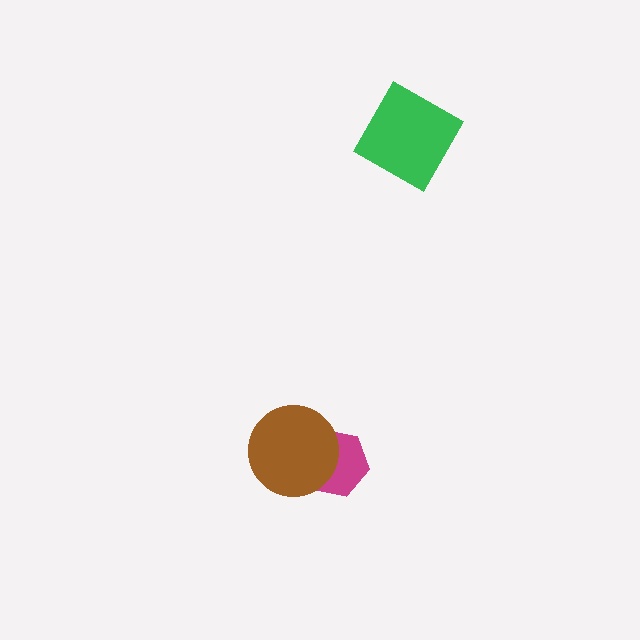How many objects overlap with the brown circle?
1 object overlaps with the brown circle.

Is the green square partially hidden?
No, no other shape covers it.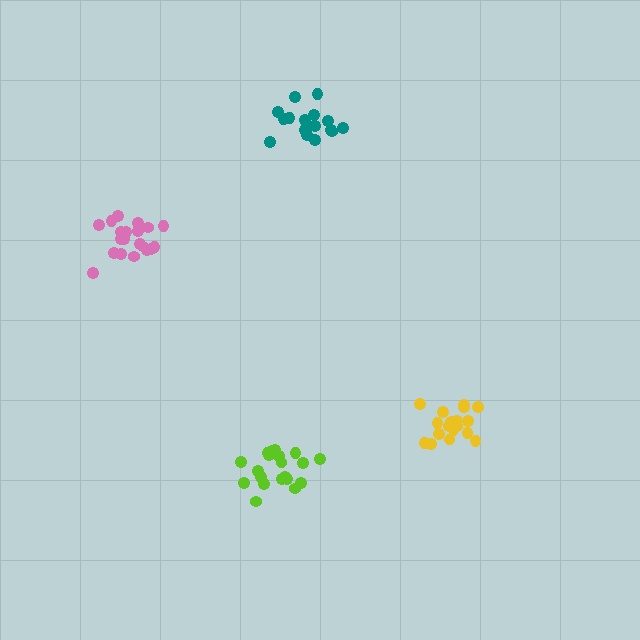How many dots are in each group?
Group 1: 17 dots, Group 2: 18 dots, Group 3: 20 dots, Group 4: 21 dots (76 total).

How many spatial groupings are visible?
There are 4 spatial groupings.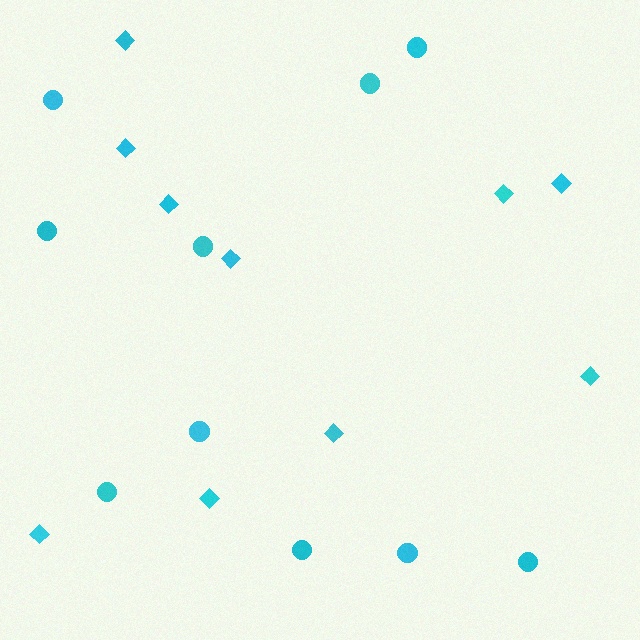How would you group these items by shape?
There are 2 groups: one group of diamonds (10) and one group of circles (10).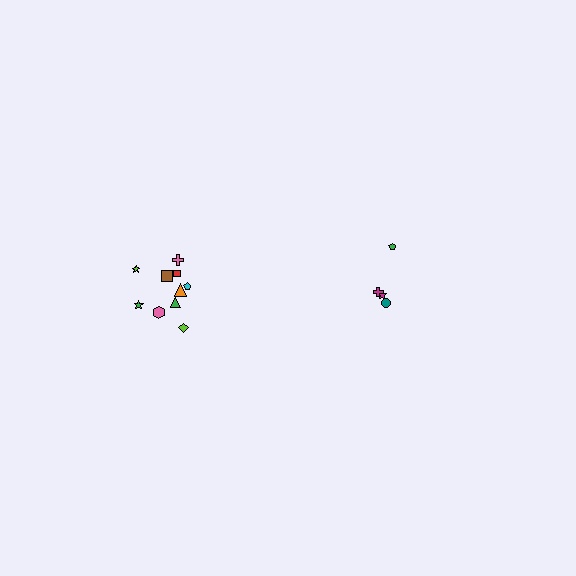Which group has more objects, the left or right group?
The left group.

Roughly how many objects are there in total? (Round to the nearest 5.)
Roughly 15 objects in total.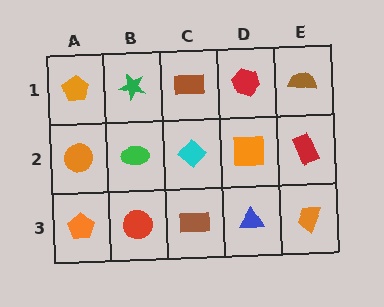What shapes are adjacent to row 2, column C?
A brown rectangle (row 1, column C), a brown rectangle (row 3, column C), a green ellipse (row 2, column B), an orange square (row 2, column D).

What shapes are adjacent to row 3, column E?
A red rectangle (row 2, column E), a blue triangle (row 3, column D).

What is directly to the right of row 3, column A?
A red circle.